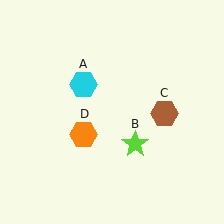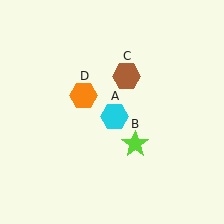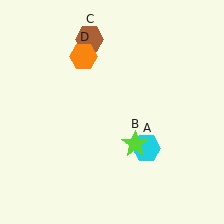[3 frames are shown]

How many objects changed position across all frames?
3 objects changed position: cyan hexagon (object A), brown hexagon (object C), orange hexagon (object D).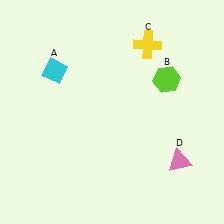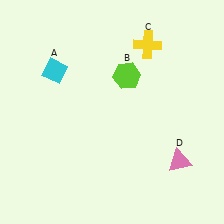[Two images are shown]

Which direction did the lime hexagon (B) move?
The lime hexagon (B) moved left.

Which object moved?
The lime hexagon (B) moved left.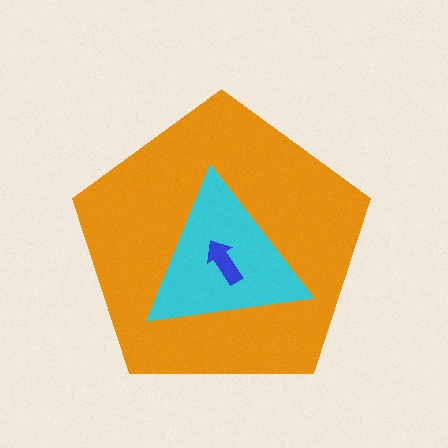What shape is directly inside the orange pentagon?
The cyan triangle.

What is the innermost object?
The blue arrow.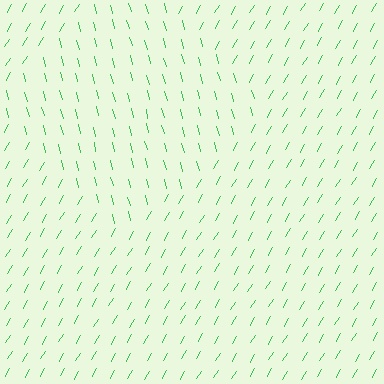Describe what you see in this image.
The image is filled with small green line segments. A diamond region in the image has lines oriented differently from the surrounding lines, creating a visible texture boundary.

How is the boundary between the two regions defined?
The boundary is defined purely by a change in line orientation (approximately 45 degrees difference). All lines are the same color and thickness.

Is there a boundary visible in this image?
Yes, there is a texture boundary formed by a change in line orientation.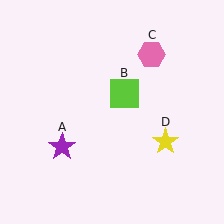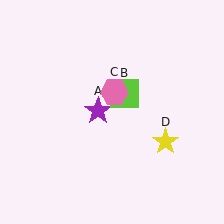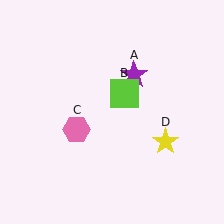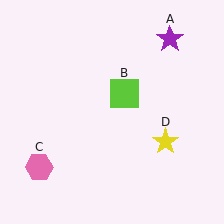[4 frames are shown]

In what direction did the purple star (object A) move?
The purple star (object A) moved up and to the right.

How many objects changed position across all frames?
2 objects changed position: purple star (object A), pink hexagon (object C).